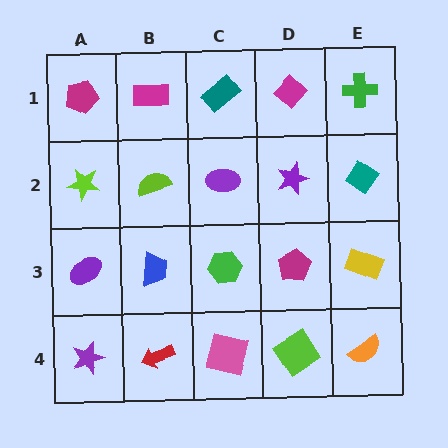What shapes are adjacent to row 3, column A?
A lime star (row 2, column A), a purple star (row 4, column A), a blue trapezoid (row 3, column B).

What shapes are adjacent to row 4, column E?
A yellow rectangle (row 3, column E), a lime diamond (row 4, column D).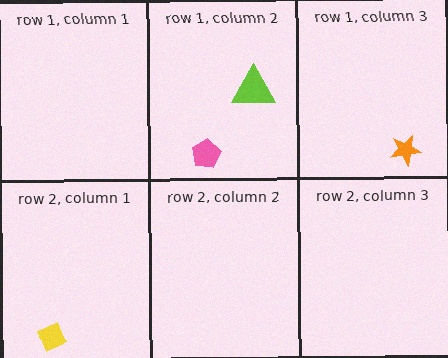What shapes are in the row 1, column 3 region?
The orange star.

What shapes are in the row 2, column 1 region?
The yellow diamond.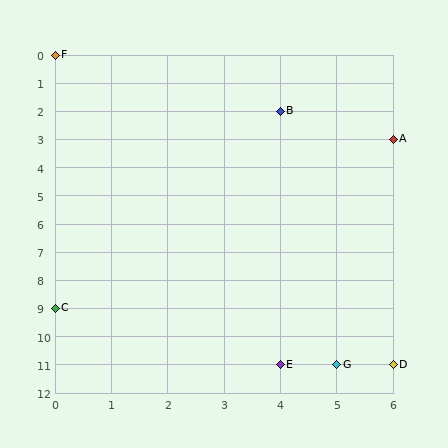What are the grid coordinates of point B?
Point B is at grid coordinates (4, 2).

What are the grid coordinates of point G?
Point G is at grid coordinates (5, 11).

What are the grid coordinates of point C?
Point C is at grid coordinates (0, 9).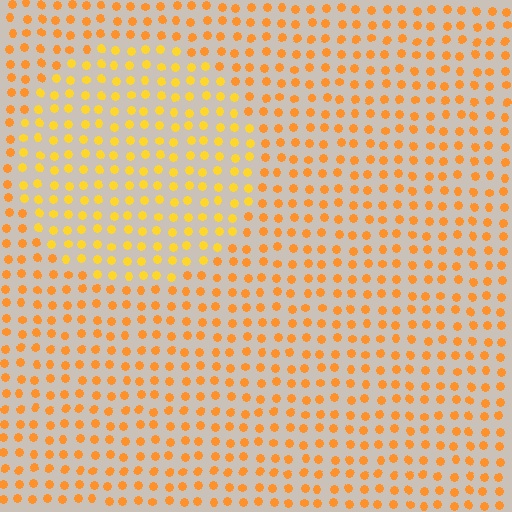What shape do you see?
I see a circle.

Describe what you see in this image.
The image is filled with small orange elements in a uniform arrangement. A circle-shaped region is visible where the elements are tinted to a slightly different hue, forming a subtle color boundary.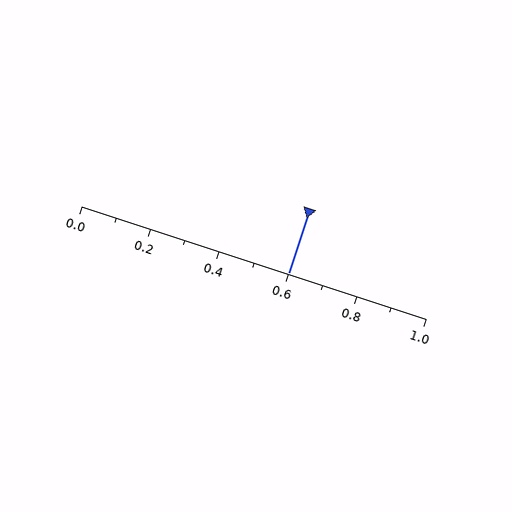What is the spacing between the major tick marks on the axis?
The major ticks are spaced 0.2 apart.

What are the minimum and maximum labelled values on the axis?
The axis runs from 0.0 to 1.0.